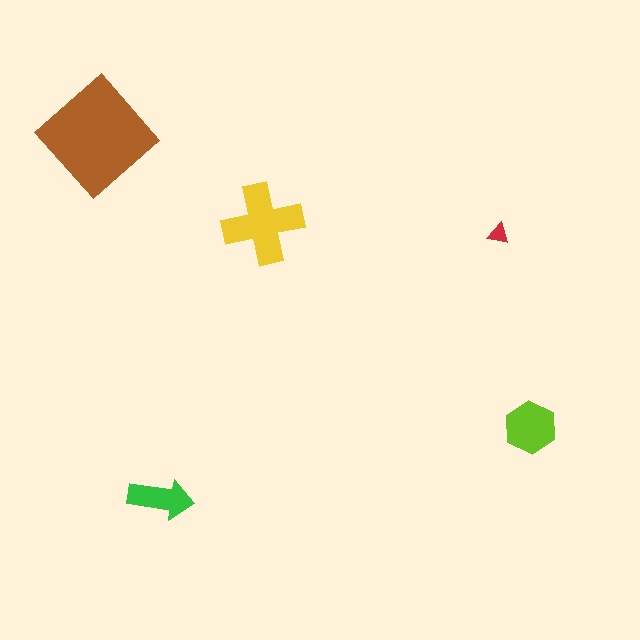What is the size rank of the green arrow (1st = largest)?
4th.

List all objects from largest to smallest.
The brown diamond, the yellow cross, the lime hexagon, the green arrow, the red triangle.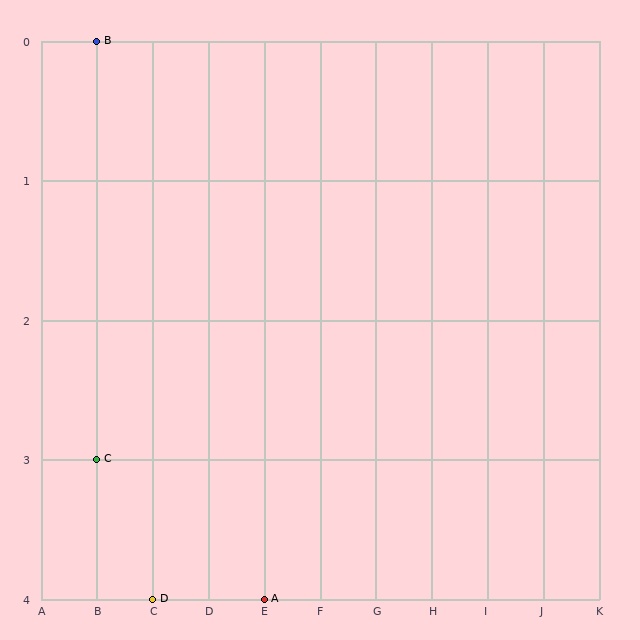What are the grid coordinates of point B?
Point B is at grid coordinates (B, 0).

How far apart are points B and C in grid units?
Points B and C are 3 rows apart.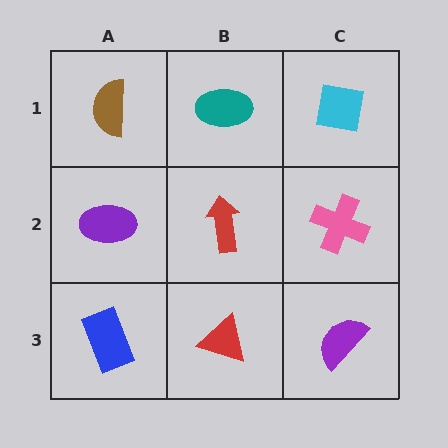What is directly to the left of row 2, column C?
A red arrow.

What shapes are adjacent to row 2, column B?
A teal ellipse (row 1, column B), a red triangle (row 3, column B), a purple ellipse (row 2, column A), a pink cross (row 2, column C).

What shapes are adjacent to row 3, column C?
A pink cross (row 2, column C), a red triangle (row 3, column B).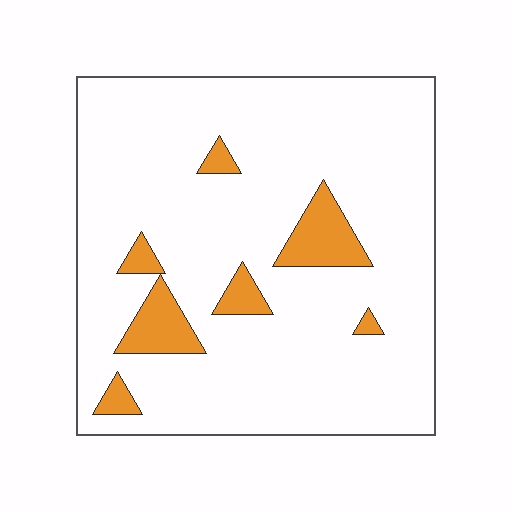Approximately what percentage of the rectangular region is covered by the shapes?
Approximately 10%.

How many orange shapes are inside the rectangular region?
7.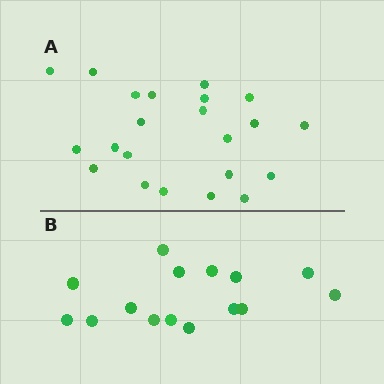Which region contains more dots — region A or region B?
Region A (the top region) has more dots.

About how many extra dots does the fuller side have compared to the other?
Region A has roughly 8 or so more dots than region B.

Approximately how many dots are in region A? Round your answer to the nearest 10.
About 20 dots. (The exact count is 22, which rounds to 20.)